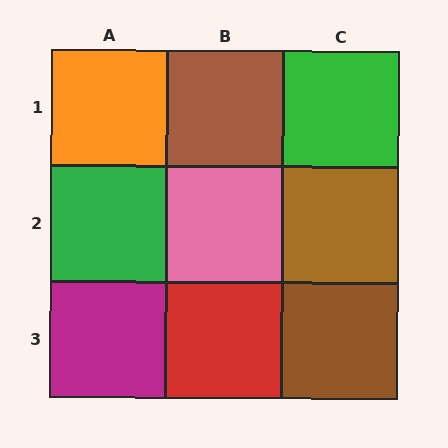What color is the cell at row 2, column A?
Green.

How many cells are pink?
1 cell is pink.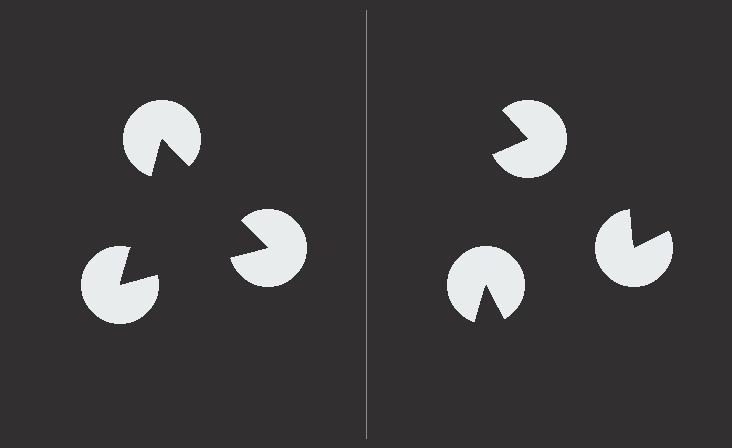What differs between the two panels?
The pac-man discs are positioned identically on both sides; only the wedge orientations differ. On the left they align to a triangle; on the right they are misaligned.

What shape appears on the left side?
An illusory triangle.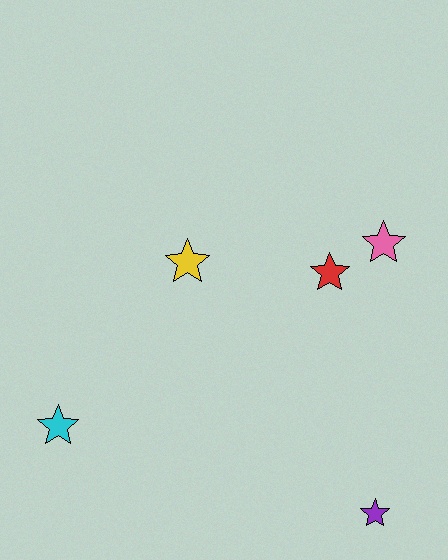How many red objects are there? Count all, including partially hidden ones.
There is 1 red object.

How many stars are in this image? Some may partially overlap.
There are 5 stars.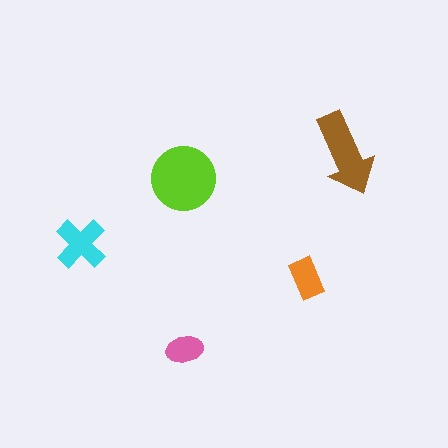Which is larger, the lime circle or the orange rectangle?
The lime circle.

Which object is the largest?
The lime circle.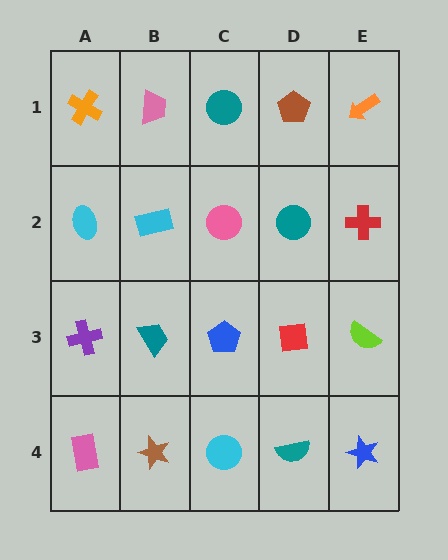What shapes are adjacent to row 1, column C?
A pink circle (row 2, column C), a pink trapezoid (row 1, column B), a brown pentagon (row 1, column D).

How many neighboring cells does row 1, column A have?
2.